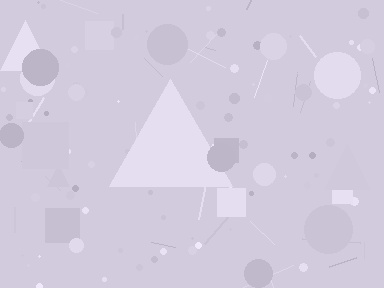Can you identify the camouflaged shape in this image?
The camouflaged shape is a triangle.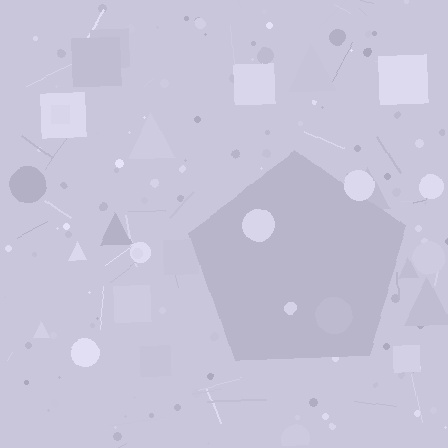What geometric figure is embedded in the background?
A pentagon is embedded in the background.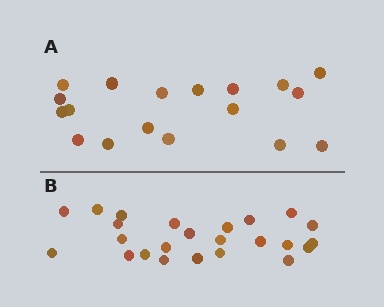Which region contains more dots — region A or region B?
Region B (the bottom region) has more dots.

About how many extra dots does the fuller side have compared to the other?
Region B has about 6 more dots than region A.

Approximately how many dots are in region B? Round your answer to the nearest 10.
About 20 dots. (The exact count is 24, which rounds to 20.)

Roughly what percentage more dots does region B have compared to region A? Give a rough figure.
About 35% more.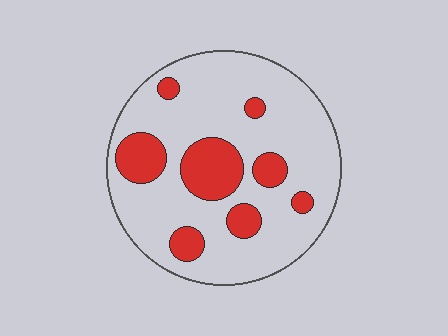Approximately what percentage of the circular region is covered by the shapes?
Approximately 20%.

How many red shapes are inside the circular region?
8.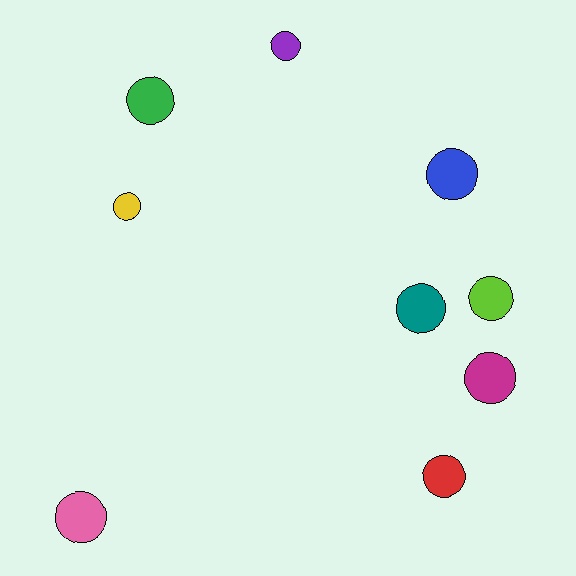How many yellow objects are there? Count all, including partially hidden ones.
There is 1 yellow object.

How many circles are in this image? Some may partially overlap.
There are 9 circles.